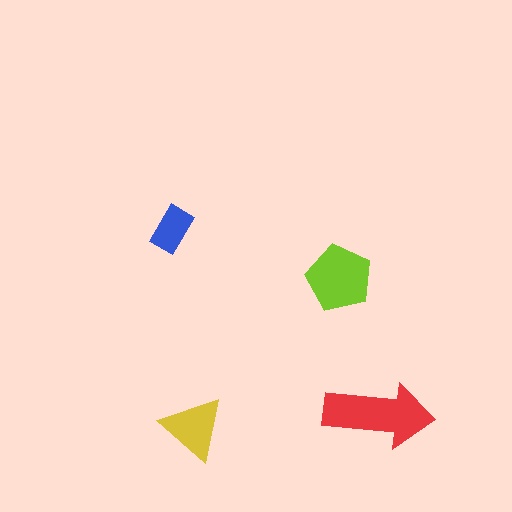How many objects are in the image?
There are 4 objects in the image.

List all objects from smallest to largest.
The blue rectangle, the yellow triangle, the lime pentagon, the red arrow.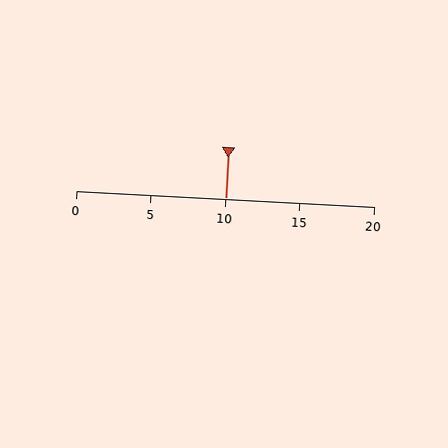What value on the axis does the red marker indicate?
The marker indicates approximately 10.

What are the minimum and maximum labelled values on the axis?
The axis runs from 0 to 20.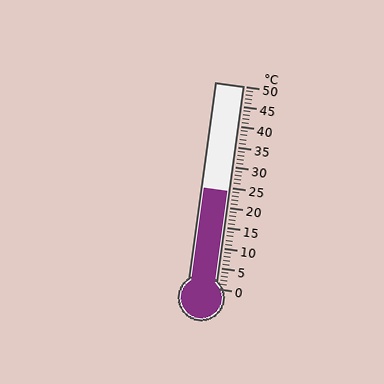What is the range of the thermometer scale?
The thermometer scale ranges from 0°C to 50°C.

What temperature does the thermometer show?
The thermometer shows approximately 24°C.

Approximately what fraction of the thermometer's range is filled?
The thermometer is filled to approximately 50% of its range.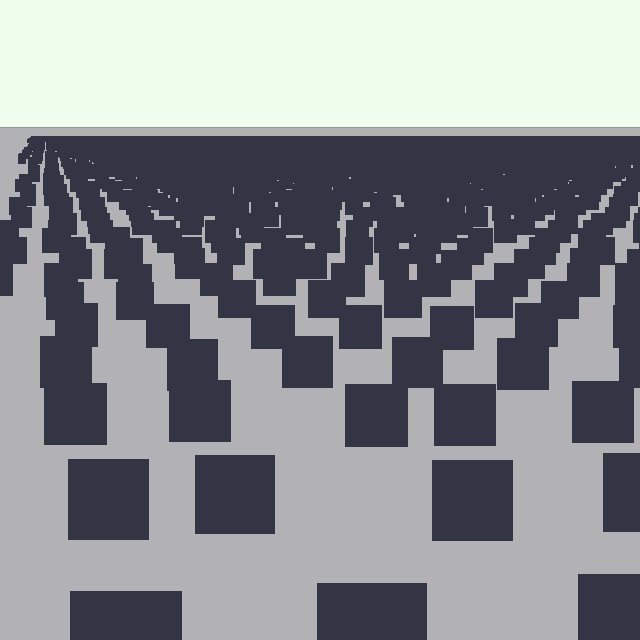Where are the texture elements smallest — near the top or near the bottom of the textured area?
Near the top.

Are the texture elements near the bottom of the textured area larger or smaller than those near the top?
Larger. Near the bottom, elements are closer to the viewer and appear at a bigger on-screen size.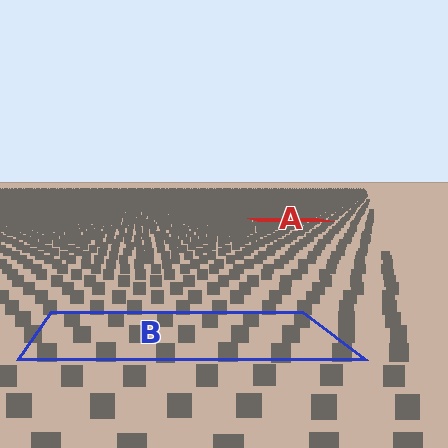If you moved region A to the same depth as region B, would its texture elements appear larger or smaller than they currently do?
They would appear larger. At a closer depth, the same texture elements are projected at a bigger on-screen size.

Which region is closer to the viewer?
Region B is closer. The texture elements there are larger and more spread out.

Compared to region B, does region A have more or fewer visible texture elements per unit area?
Region A has more texture elements per unit area — they are packed more densely because it is farther away.